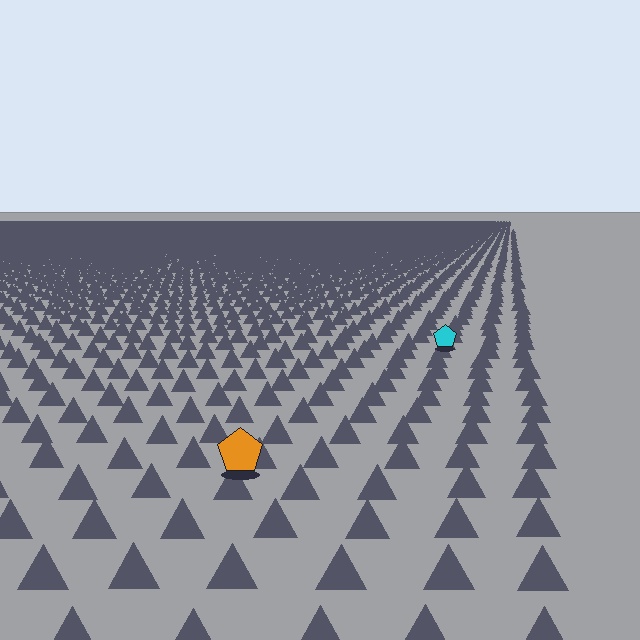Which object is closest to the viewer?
The orange pentagon is closest. The texture marks near it are larger and more spread out.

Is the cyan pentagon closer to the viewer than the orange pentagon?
No. The orange pentagon is closer — you can tell from the texture gradient: the ground texture is coarser near it.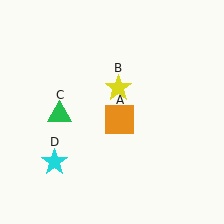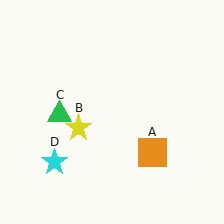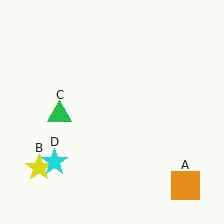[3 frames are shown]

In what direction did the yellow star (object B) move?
The yellow star (object B) moved down and to the left.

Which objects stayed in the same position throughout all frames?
Green triangle (object C) and cyan star (object D) remained stationary.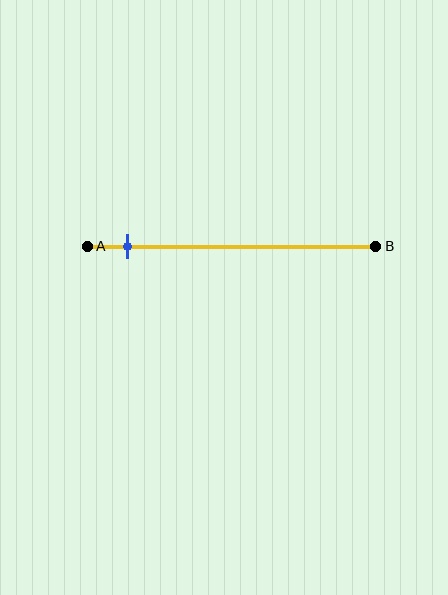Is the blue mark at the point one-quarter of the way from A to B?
No, the mark is at about 15% from A, not at the 25% one-quarter point.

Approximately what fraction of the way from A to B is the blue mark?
The blue mark is approximately 15% of the way from A to B.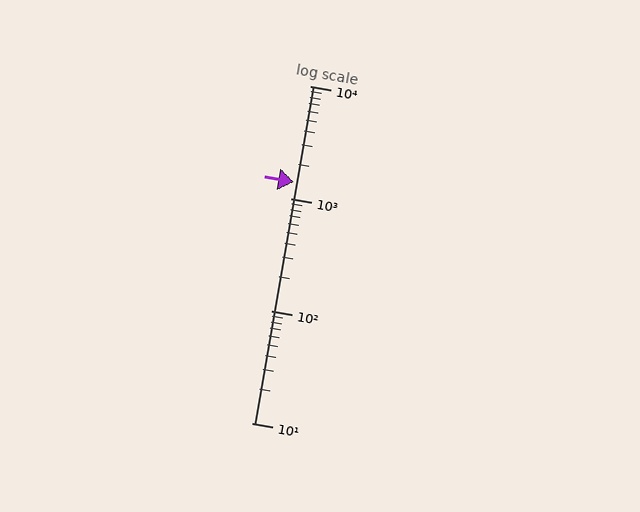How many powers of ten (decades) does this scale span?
The scale spans 3 decades, from 10 to 10000.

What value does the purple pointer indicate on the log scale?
The pointer indicates approximately 1400.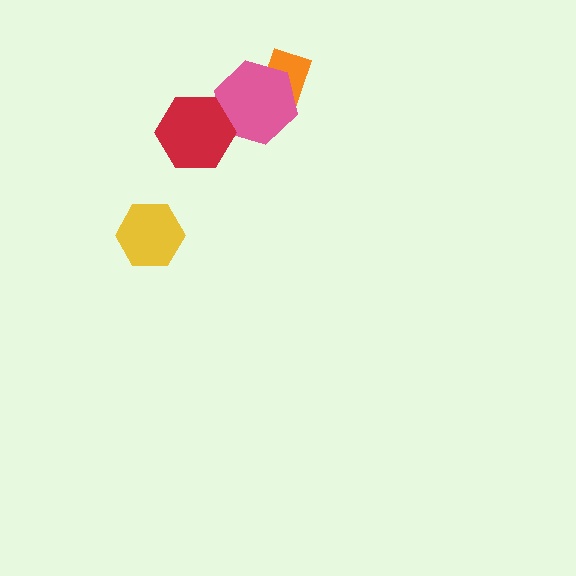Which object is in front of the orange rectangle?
The pink hexagon is in front of the orange rectangle.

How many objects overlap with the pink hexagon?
2 objects overlap with the pink hexagon.